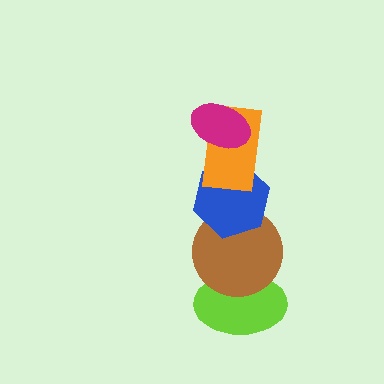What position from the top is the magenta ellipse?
The magenta ellipse is 1st from the top.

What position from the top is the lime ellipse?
The lime ellipse is 5th from the top.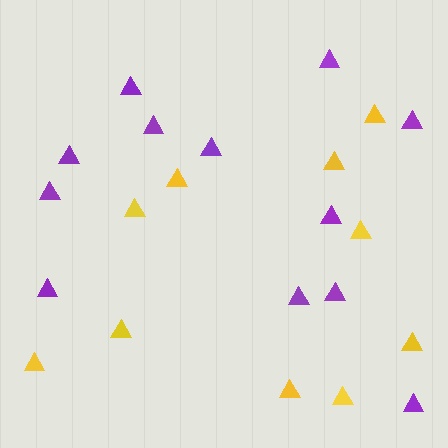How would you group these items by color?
There are 2 groups: one group of yellow triangles (10) and one group of purple triangles (12).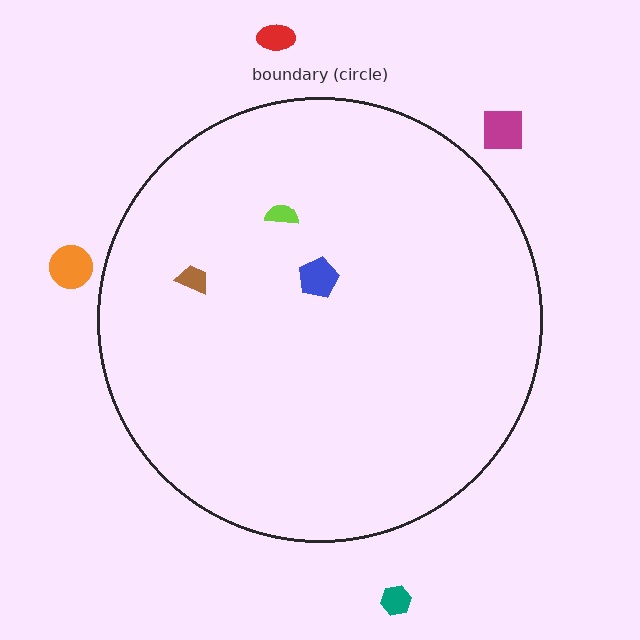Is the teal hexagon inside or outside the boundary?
Outside.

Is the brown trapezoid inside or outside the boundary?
Inside.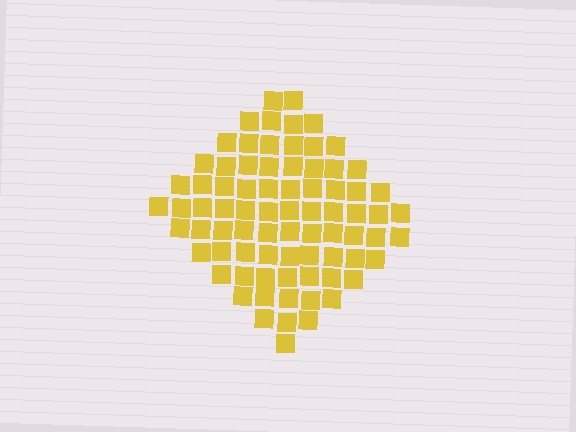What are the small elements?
The small elements are squares.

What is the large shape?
The large shape is a diamond.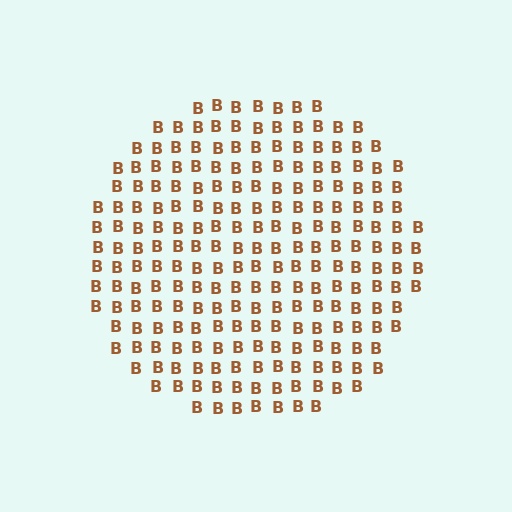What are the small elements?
The small elements are letter B's.